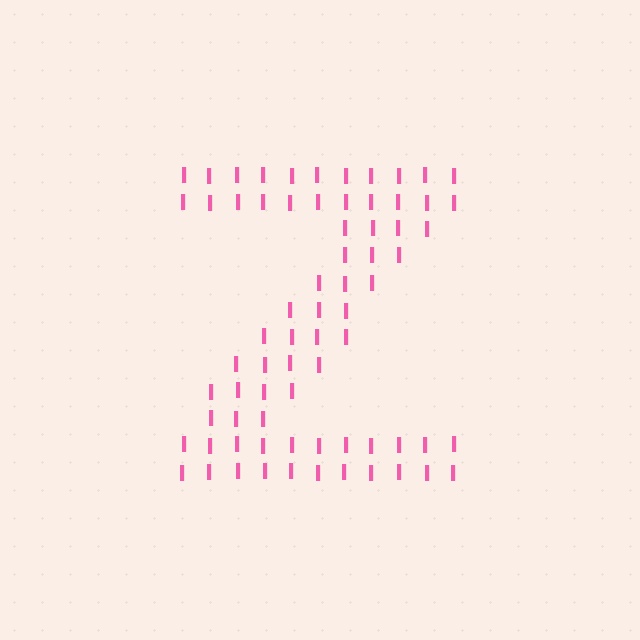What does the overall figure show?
The overall figure shows the letter Z.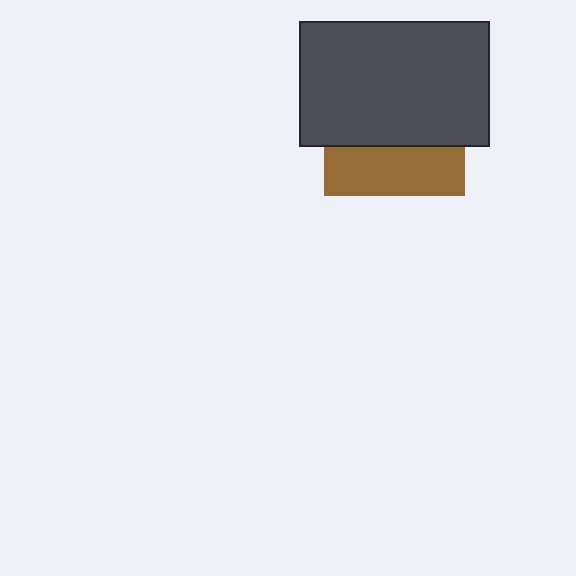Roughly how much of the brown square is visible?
A small part of it is visible (roughly 34%).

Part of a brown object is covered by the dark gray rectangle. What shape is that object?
It is a square.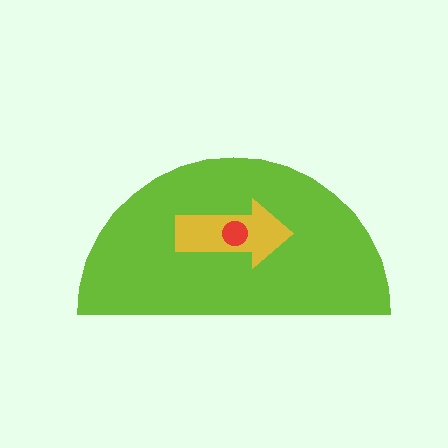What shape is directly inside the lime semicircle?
The yellow arrow.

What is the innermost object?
The red circle.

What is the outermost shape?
The lime semicircle.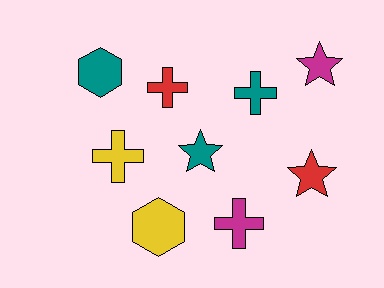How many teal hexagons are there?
There is 1 teal hexagon.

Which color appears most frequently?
Teal, with 3 objects.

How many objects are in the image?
There are 9 objects.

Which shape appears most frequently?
Cross, with 4 objects.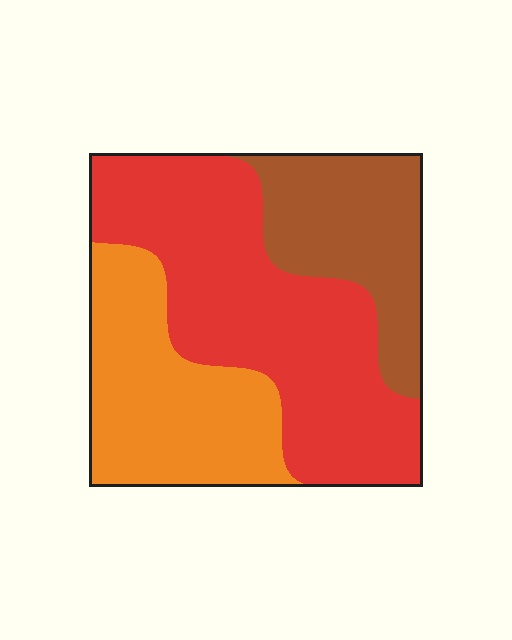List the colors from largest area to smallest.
From largest to smallest: red, orange, brown.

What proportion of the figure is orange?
Orange takes up about one third (1/3) of the figure.